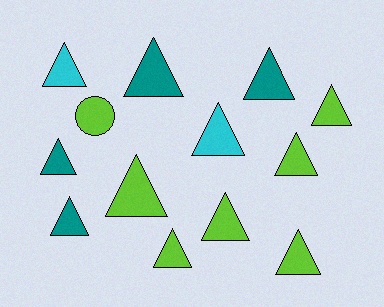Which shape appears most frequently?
Triangle, with 12 objects.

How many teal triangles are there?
There are 4 teal triangles.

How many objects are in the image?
There are 13 objects.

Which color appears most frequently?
Lime, with 7 objects.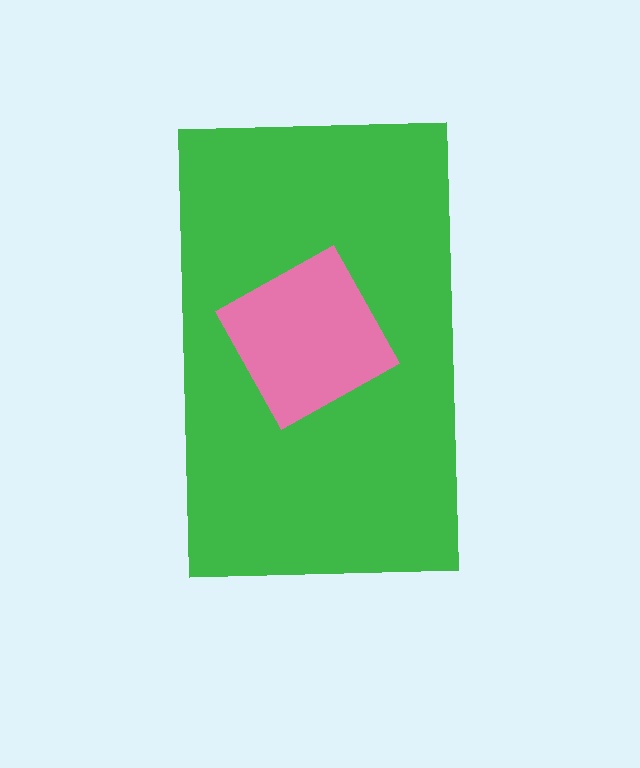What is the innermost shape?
The pink diamond.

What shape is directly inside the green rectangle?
The pink diamond.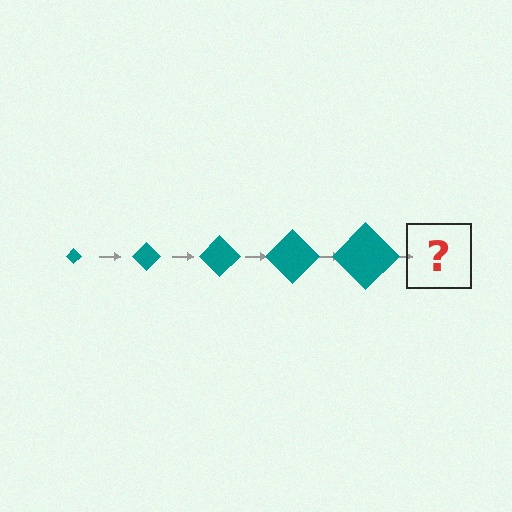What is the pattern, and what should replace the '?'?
The pattern is that the diamond gets progressively larger each step. The '?' should be a teal diamond, larger than the previous one.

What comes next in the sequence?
The next element should be a teal diamond, larger than the previous one.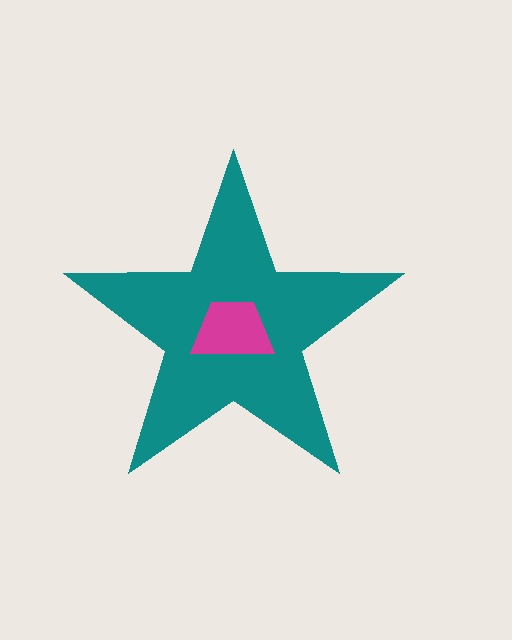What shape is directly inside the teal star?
The magenta trapezoid.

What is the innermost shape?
The magenta trapezoid.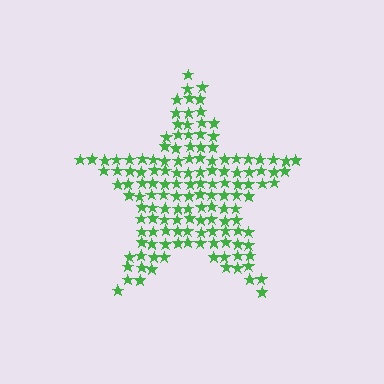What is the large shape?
The large shape is a star.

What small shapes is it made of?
It is made of small stars.